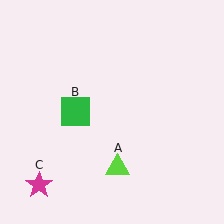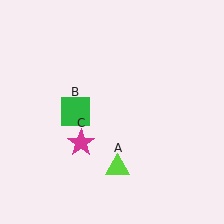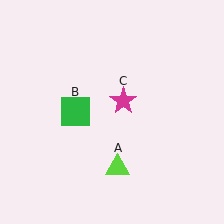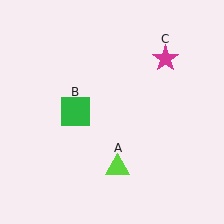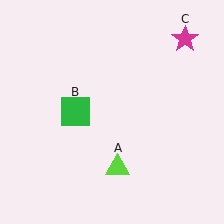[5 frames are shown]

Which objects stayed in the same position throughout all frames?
Lime triangle (object A) and green square (object B) remained stationary.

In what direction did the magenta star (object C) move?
The magenta star (object C) moved up and to the right.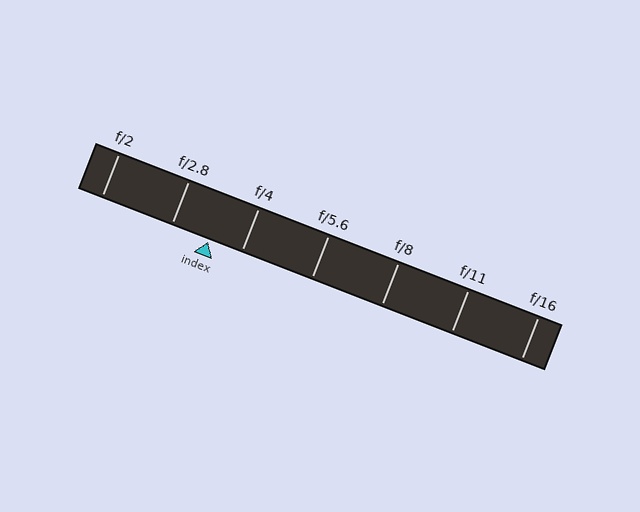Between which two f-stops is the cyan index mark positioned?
The index mark is between f/2.8 and f/4.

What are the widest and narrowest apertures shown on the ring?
The widest aperture shown is f/2 and the narrowest is f/16.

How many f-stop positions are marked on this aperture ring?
There are 7 f-stop positions marked.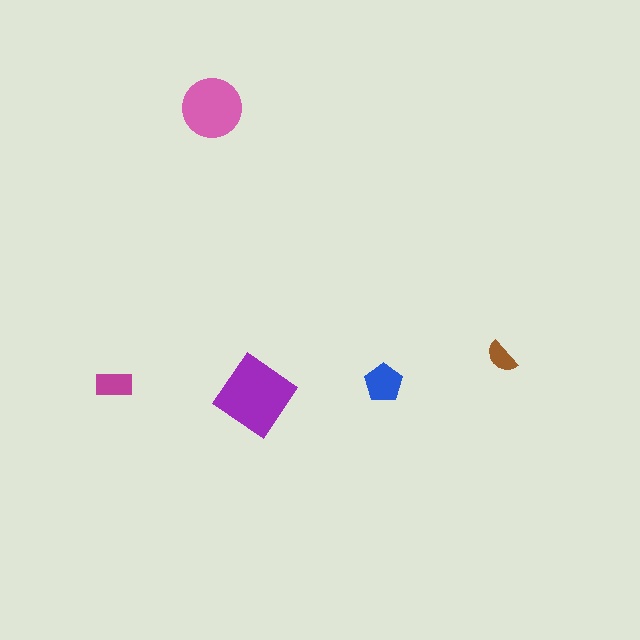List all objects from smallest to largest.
The brown semicircle, the magenta rectangle, the blue pentagon, the pink circle, the purple diamond.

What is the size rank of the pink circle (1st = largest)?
2nd.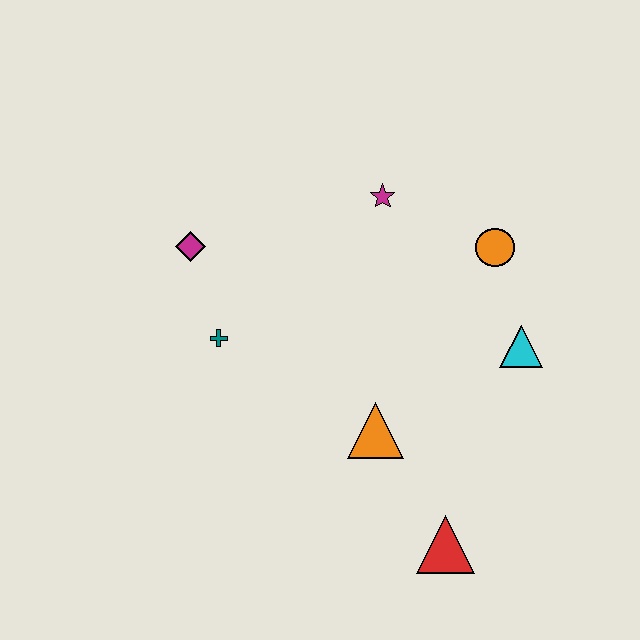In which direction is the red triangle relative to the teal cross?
The red triangle is to the right of the teal cross.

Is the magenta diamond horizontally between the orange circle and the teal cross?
No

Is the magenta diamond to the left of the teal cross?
Yes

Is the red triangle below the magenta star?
Yes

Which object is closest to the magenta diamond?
The teal cross is closest to the magenta diamond.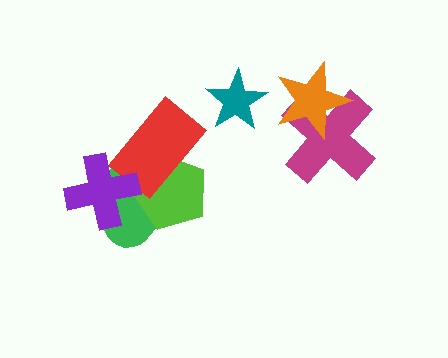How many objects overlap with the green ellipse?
3 objects overlap with the green ellipse.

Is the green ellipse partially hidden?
Yes, it is partially covered by another shape.